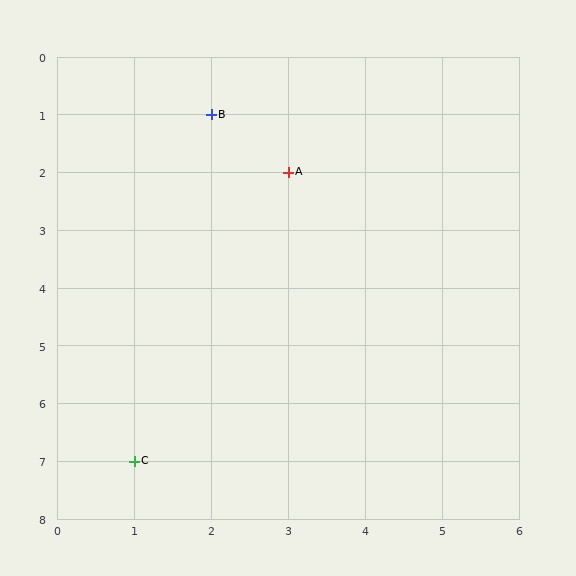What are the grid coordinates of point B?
Point B is at grid coordinates (2, 1).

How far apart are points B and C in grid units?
Points B and C are 1 column and 6 rows apart (about 6.1 grid units diagonally).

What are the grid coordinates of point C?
Point C is at grid coordinates (1, 7).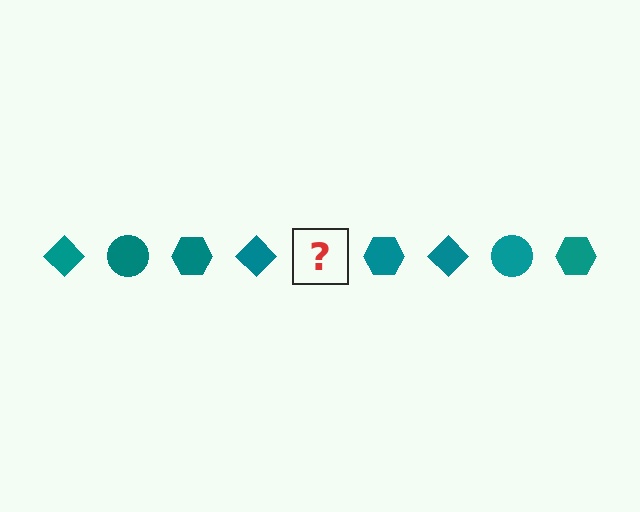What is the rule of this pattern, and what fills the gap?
The rule is that the pattern cycles through diamond, circle, hexagon shapes in teal. The gap should be filled with a teal circle.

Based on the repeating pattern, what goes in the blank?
The blank should be a teal circle.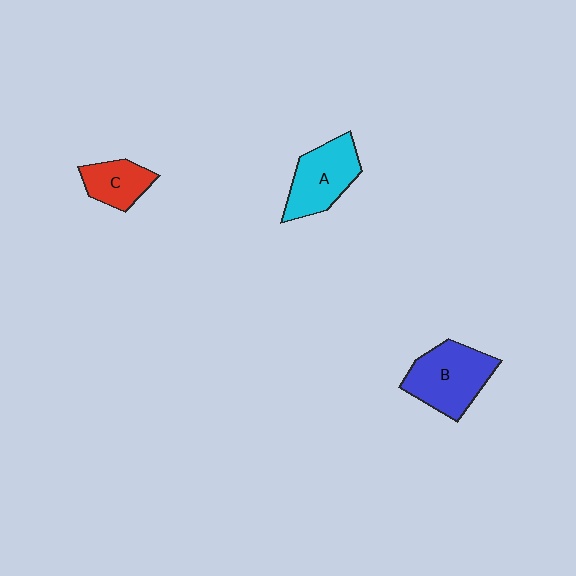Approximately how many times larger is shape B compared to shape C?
Approximately 1.8 times.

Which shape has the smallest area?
Shape C (red).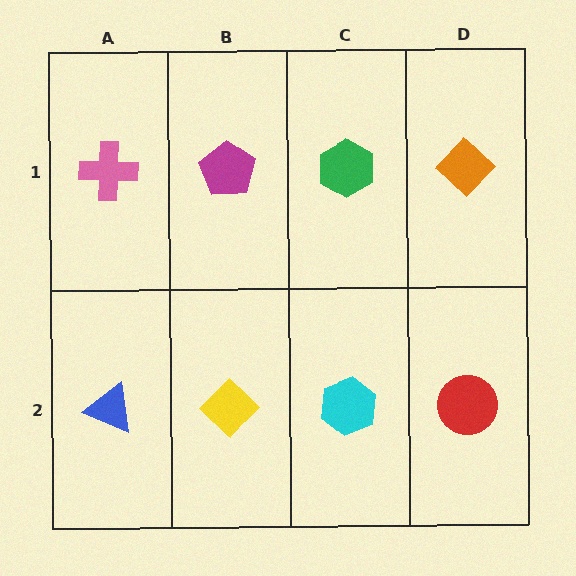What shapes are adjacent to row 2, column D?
An orange diamond (row 1, column D), a cyan hexagon (row 2, column C).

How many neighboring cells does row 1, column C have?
3.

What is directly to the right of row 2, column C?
A red circle.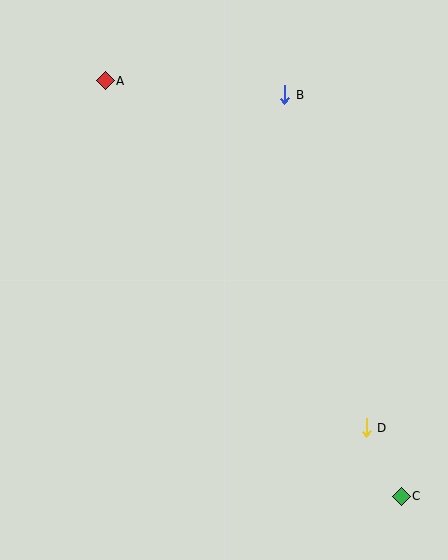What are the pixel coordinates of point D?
Point D is at (366, 428).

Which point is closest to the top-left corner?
Point A is closest to the top-left corner.